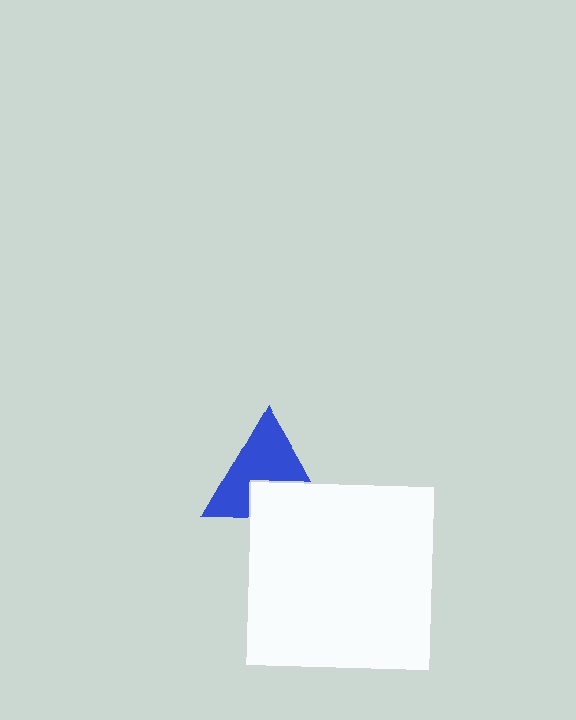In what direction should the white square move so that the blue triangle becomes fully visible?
The white square should move down. That is the shortest direction to clear the overlap and leave the blue triangle fully visible.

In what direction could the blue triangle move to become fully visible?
The blue triangle could move up. That would shift it out from behind the white square entirely.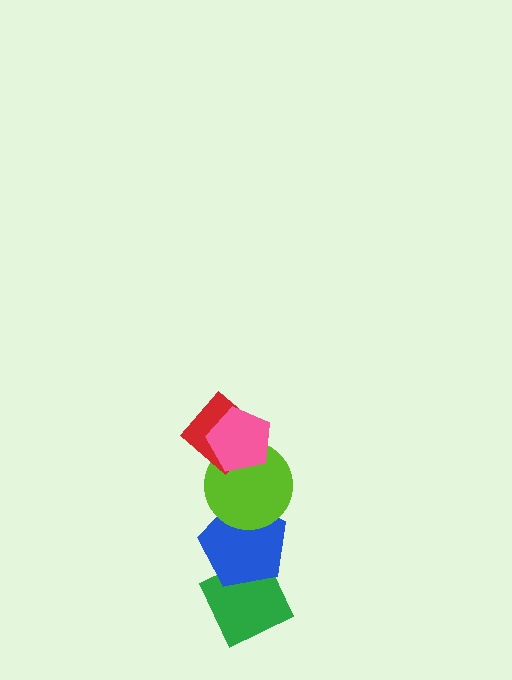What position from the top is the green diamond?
The green diamond is 5th from the top.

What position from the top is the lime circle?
The lime circle is 3rd from the top.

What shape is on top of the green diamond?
The blue pentagon is on top of the green diamond.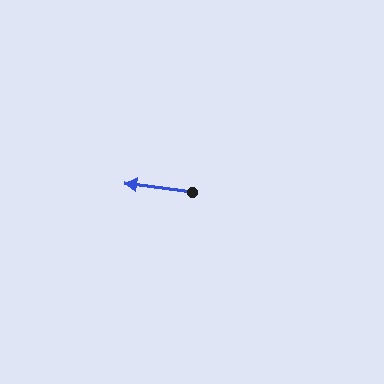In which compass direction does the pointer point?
West.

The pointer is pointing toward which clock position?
Roughly 9 o'clock.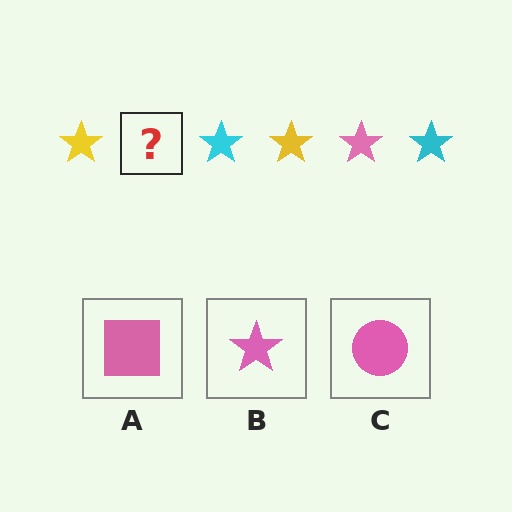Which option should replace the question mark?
Option B.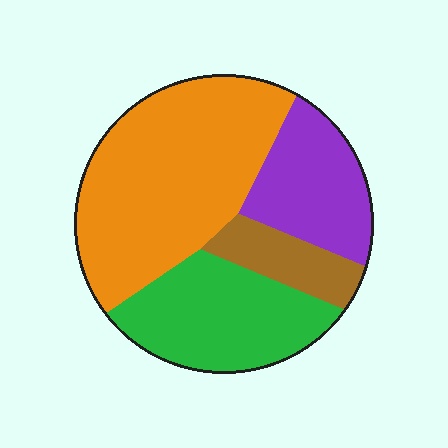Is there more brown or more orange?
Orange.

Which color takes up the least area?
Brown, at roughly 10%.